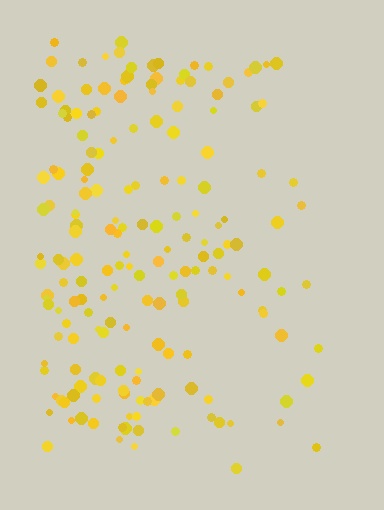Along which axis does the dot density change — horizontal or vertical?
Horizontal.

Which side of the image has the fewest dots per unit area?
The right.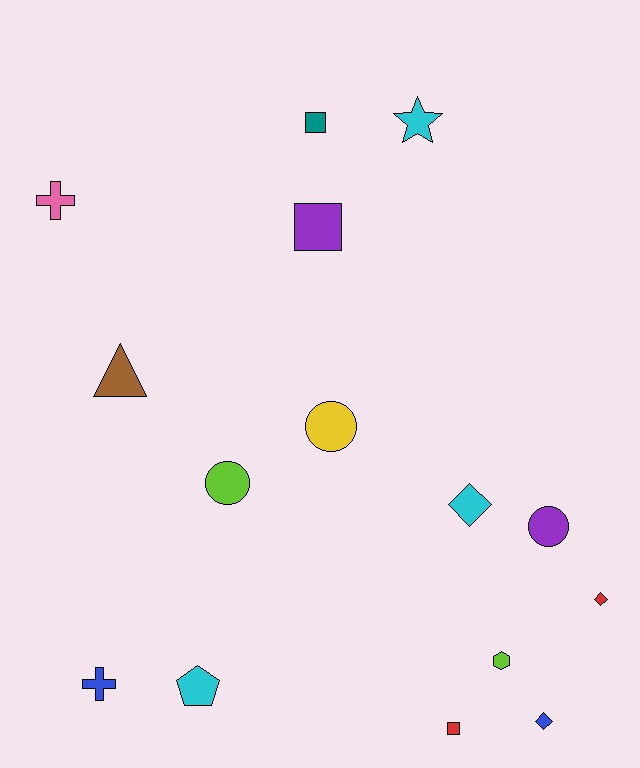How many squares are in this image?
There are 3 squares.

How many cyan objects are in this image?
There are 3 cyan objects.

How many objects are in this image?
There are 15 objects.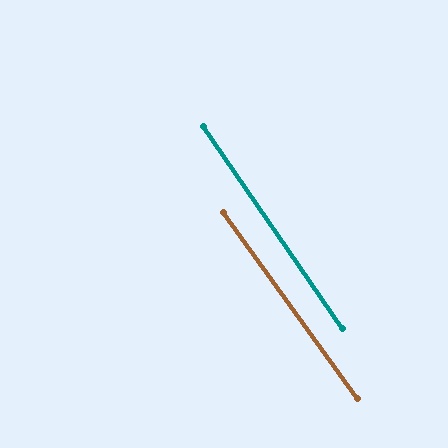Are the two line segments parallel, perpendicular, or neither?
Parallel — their directions differ by only 1.4°.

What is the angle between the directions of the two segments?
Approximately 1 degree.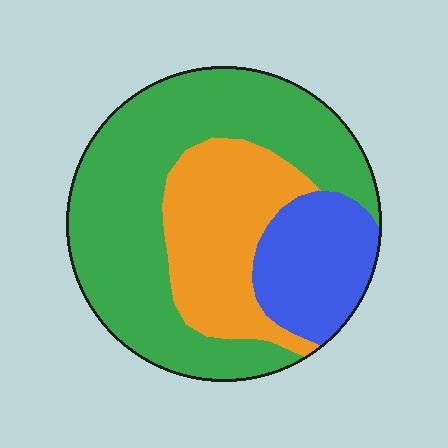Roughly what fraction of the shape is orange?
Orange takes up about one quarter (1/4) of the shape.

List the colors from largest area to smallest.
From largest to smallest: green, orange, blue.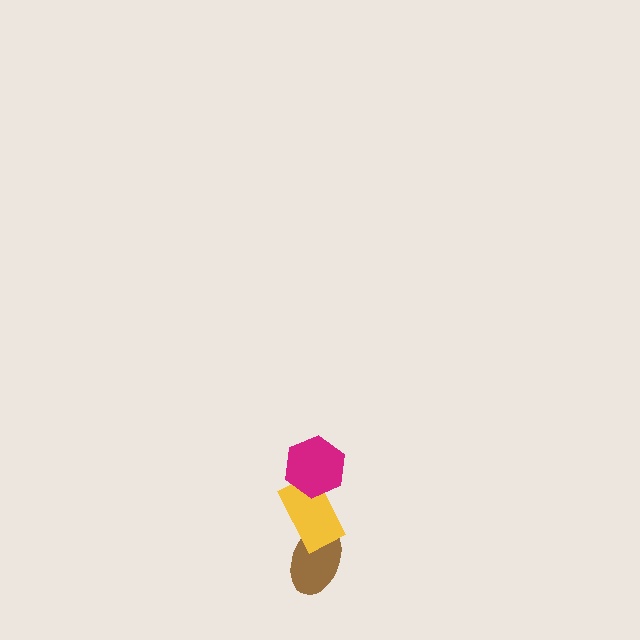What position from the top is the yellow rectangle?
The yellow rectangle is 2nd from the top.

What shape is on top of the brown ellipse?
The yellow rectangle is on top of the brown ellipse.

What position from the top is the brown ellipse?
The brown ellipse is 3rd from the top.